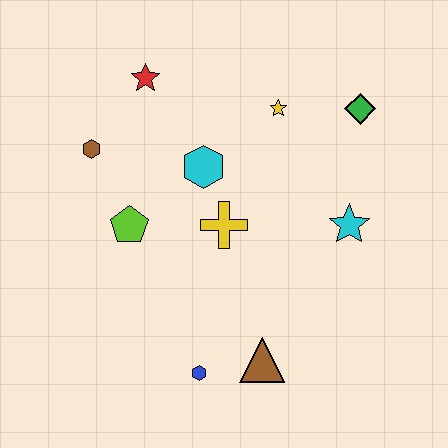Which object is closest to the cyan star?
The green diamond is closest to the cyan star.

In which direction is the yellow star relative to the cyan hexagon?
The yellow star is to the right of the cyan hexagon.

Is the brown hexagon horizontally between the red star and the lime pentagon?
No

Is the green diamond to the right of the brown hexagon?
Yes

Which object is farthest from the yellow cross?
The green diamond is farthest from the yellow cross.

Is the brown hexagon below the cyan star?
No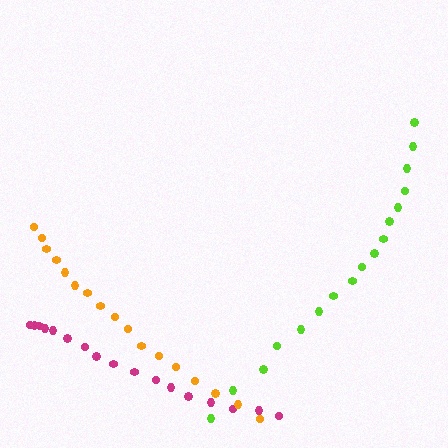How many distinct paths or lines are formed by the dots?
There are 3 distinct paths.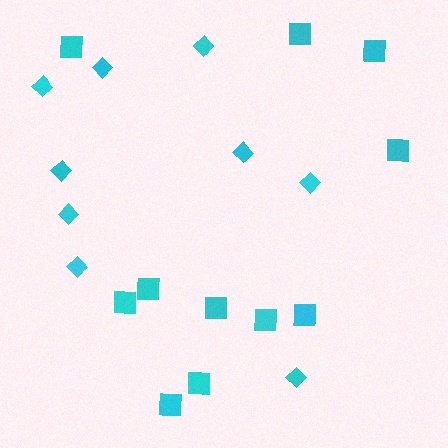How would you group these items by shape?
There are 2 groups: one group of squares (11) and one group of diamonds (9).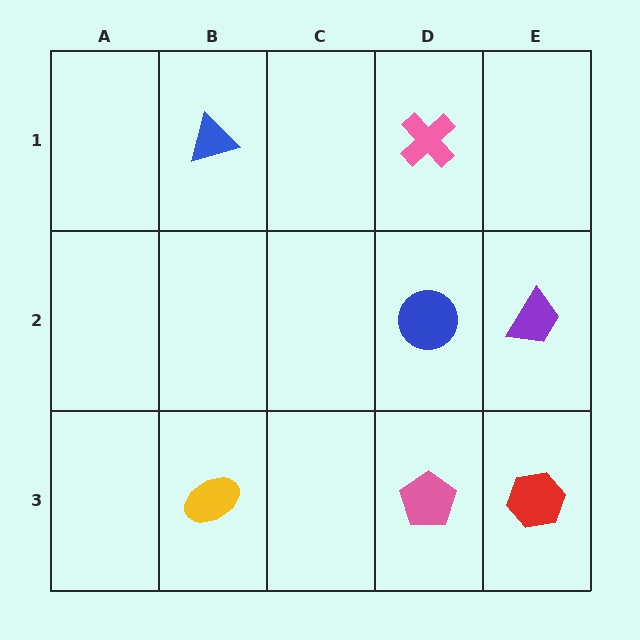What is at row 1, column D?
A pink cross.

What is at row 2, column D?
A blue circle.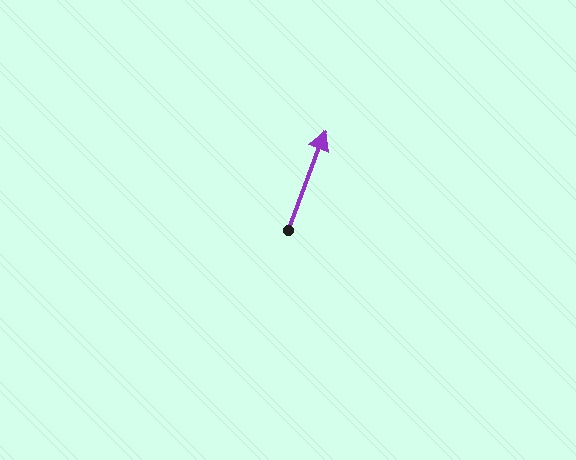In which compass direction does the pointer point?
North.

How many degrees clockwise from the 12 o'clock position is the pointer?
Approximately 20 degrees.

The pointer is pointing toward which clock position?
Roughly 1 o'clock.